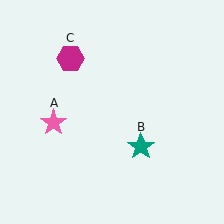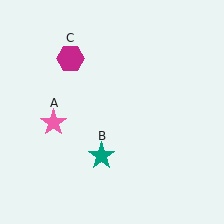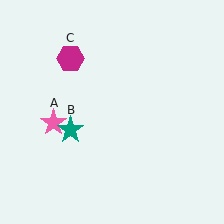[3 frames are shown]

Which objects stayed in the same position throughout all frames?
Pink star (object A) and magenta hexagon (object C) remained stationary.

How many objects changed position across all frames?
1 object changed position: teal star (object B).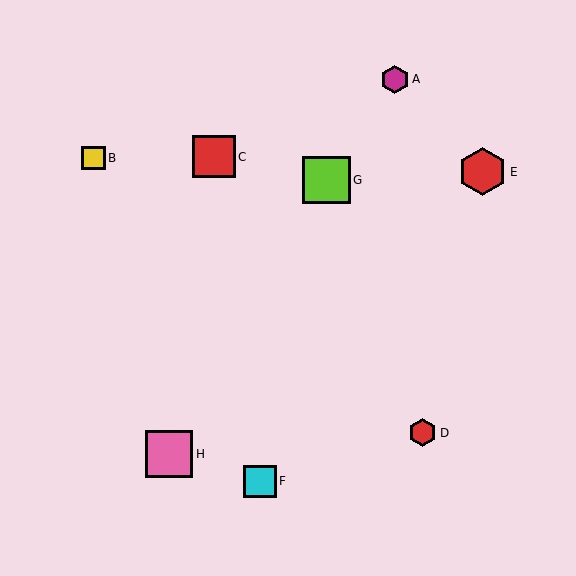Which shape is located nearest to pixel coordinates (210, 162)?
The red square (labeled C) at (214, 157) is nearest to that location.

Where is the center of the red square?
The center of the red square is at (214, 157).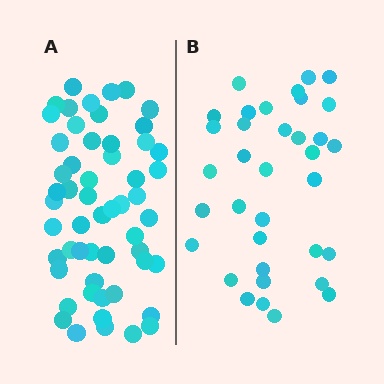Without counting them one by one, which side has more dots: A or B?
Region A (the left region) has more dots.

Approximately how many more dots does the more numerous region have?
Region A has approximately 20 more dots than region B.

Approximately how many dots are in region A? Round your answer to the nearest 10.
About 60 dots. (The exact count is 55, which rounds to 60.)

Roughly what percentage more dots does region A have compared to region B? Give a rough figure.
About 55% more.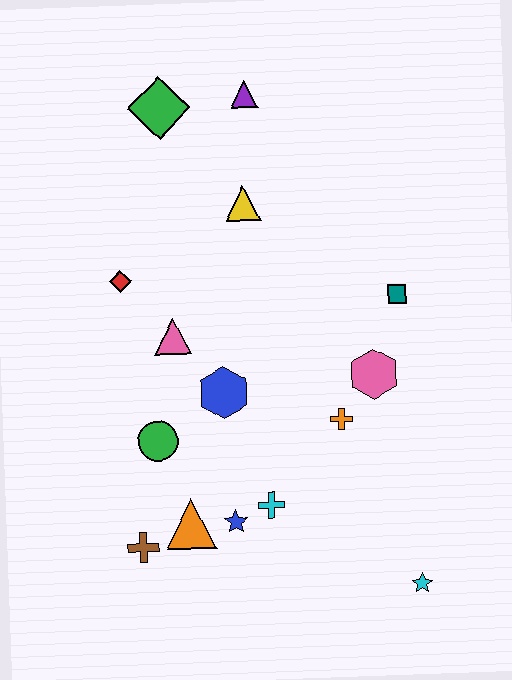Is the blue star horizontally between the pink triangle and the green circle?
No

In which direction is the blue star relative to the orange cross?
The blue star is to the left of the orange cross.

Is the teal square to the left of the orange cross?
No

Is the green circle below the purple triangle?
Yes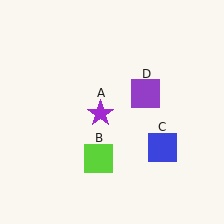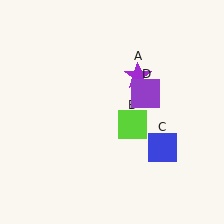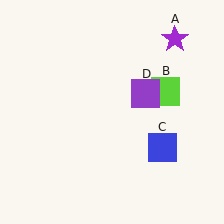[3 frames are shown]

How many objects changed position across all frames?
2 objects changed position: purple star (object A), lime square (object B).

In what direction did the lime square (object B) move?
The lime square (object B) moved up and to the right.